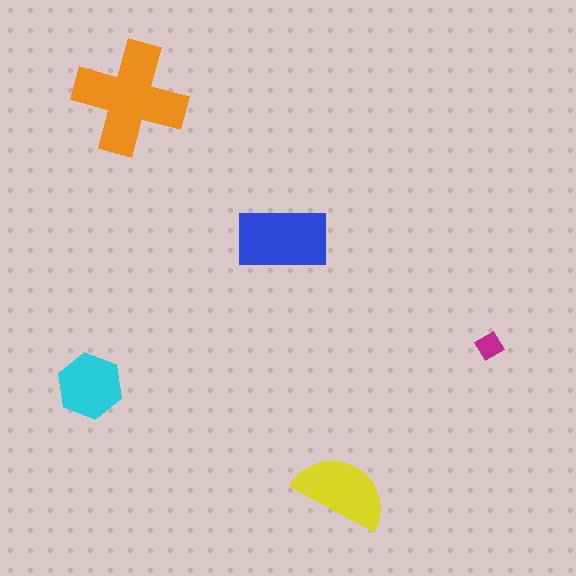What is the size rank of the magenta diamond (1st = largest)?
5th.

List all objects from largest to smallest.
The orange cross, the blue rectangle, the yellow semicircle, the cyan hexagon, the magenta diamond.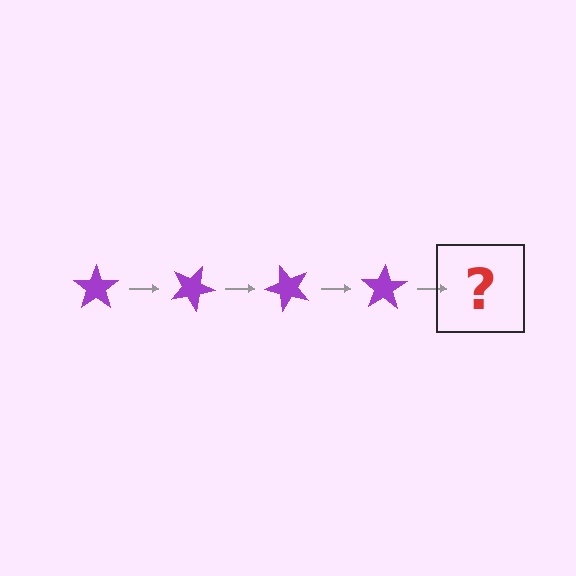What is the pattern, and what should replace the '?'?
The pattern is that the star rotates 25 degrees each step. The '?' should be a purple star rotated 100 degrees.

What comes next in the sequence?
The next element should be a purple star rotated 100 degrees.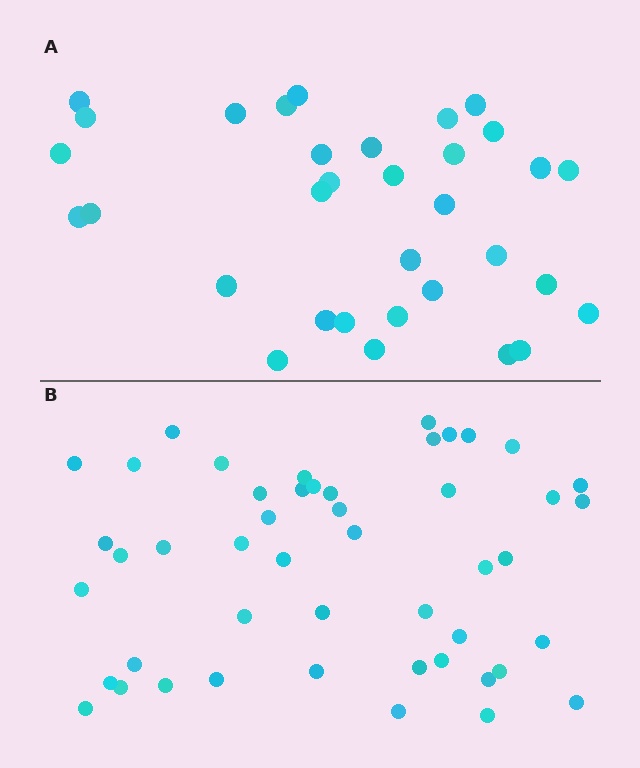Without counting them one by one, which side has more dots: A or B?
Region B (the bottom region) has more dots.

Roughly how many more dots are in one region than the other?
Region B has approximately 15 more dots than region A.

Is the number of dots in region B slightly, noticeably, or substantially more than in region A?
Region B has substantially more. The ratio is roughly 1.5 to 1.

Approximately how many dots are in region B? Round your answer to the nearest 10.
About 50 dots. (The exact count is 48, which rounds to 50.)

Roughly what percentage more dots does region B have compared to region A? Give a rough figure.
About 45% more.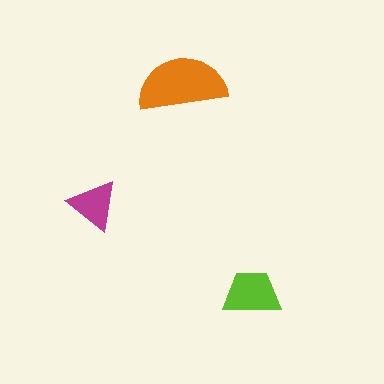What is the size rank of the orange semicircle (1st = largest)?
1st.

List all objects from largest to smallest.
The orange semicircle, the lime trapezoid, the magenta triangle.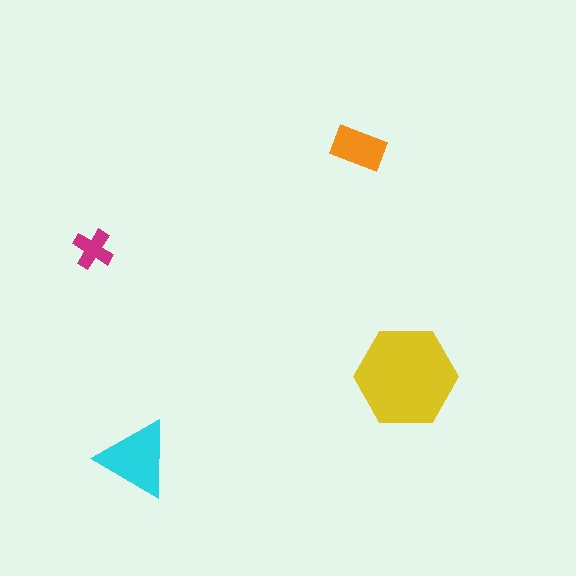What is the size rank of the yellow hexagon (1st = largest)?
1st.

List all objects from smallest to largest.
The magenta cross, the orange rectangle, the cyan triangle, the yellow hexagon.